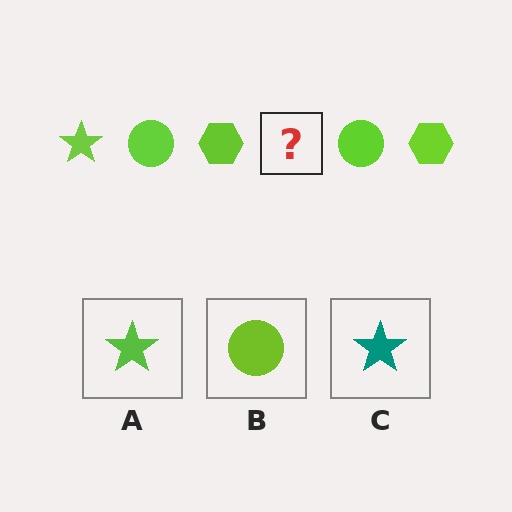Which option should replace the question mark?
Option A.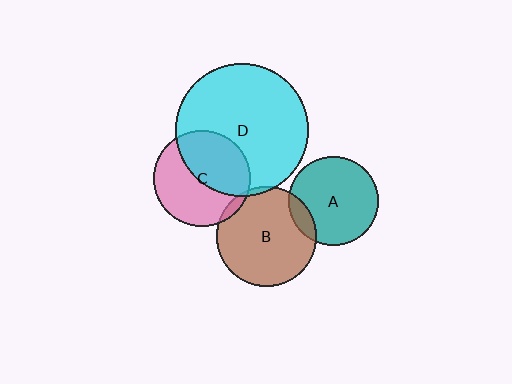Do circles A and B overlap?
Yes.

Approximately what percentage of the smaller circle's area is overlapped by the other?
Approximately 10%.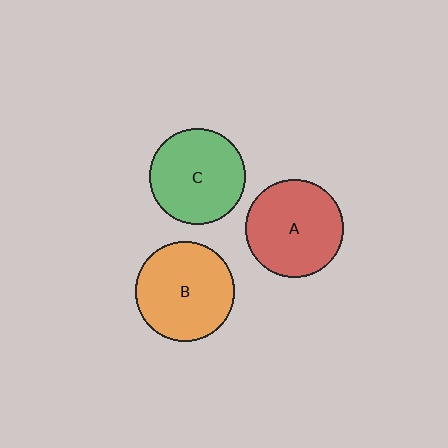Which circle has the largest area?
Circle B (orange).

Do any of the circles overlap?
No, none of the circles overlap.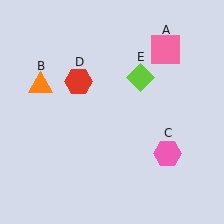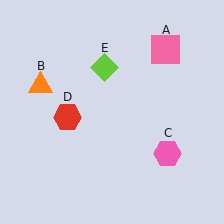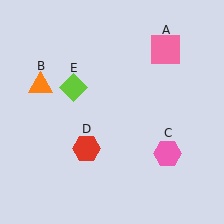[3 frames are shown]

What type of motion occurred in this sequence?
The red hexagon (object D), lime diamond (object E) rotated counterclockwise around the center of the scene.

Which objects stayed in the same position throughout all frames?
Pink square (object A) and orange triangle (object B) and pink hexagon (object C) remained stationary.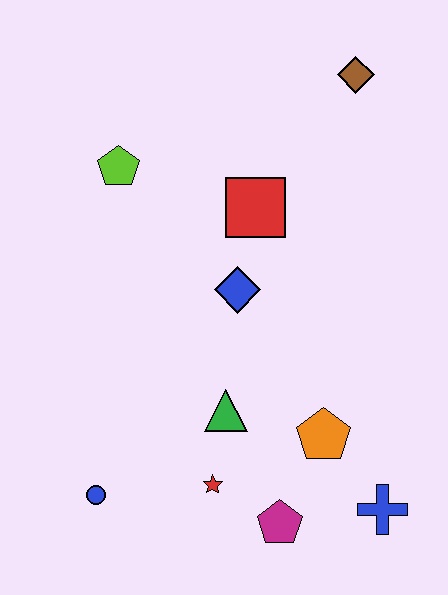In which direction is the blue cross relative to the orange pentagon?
The blue cross is below the orange pentagon.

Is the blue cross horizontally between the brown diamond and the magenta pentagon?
No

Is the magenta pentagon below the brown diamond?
Yes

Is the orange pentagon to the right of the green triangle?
Yes